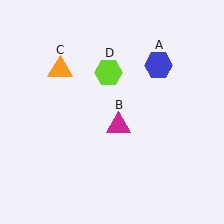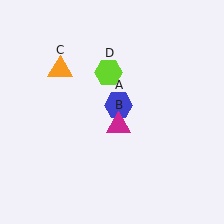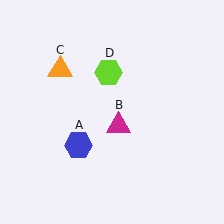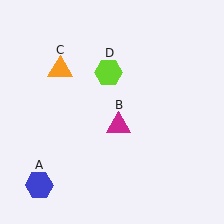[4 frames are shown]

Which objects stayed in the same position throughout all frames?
Magenta triangle (object B) and orange triangle (object C) and lime hexagon (object D) remained stationary.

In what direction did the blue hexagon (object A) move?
The blue hexagon (object A) moved down and to the left.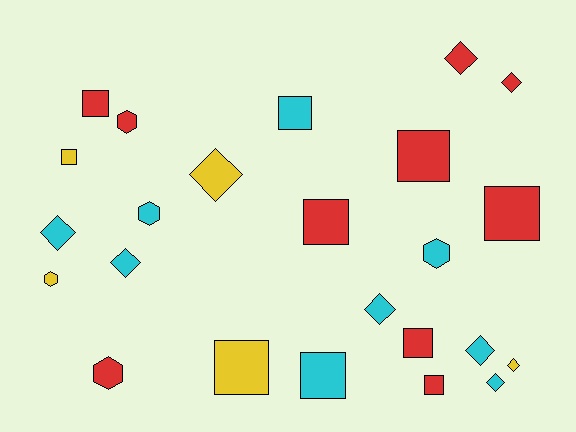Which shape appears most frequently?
Square, with 10 objects.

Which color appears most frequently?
Red, with 10 objects.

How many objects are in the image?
There are 24 objects.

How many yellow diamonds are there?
There are 2 yellow diamonds.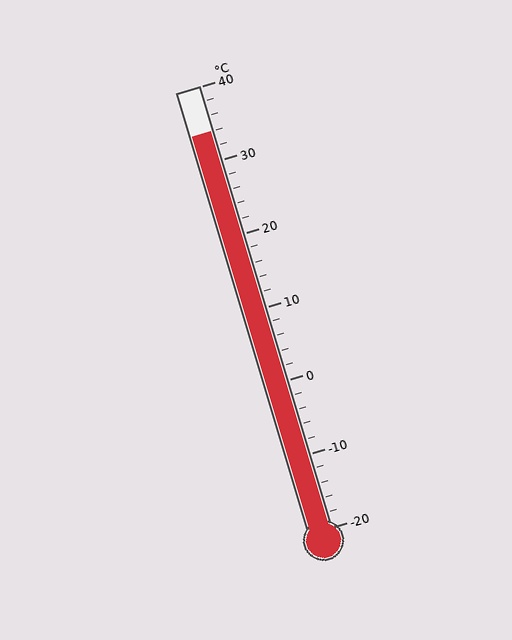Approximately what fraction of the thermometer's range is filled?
The thermometer is filled to approximately 90% of its range.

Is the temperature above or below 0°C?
The temperature is above 0°C.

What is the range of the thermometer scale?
The thermometer scale ranges from -20°C to 40°C.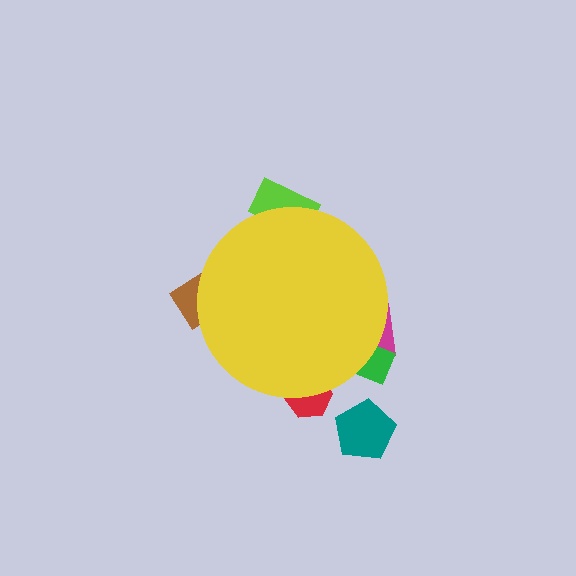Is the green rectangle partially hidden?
Yes, the green rectangle is partially hidden behind the yellow circle.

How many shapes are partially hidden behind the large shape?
5 shapes are partially hidden.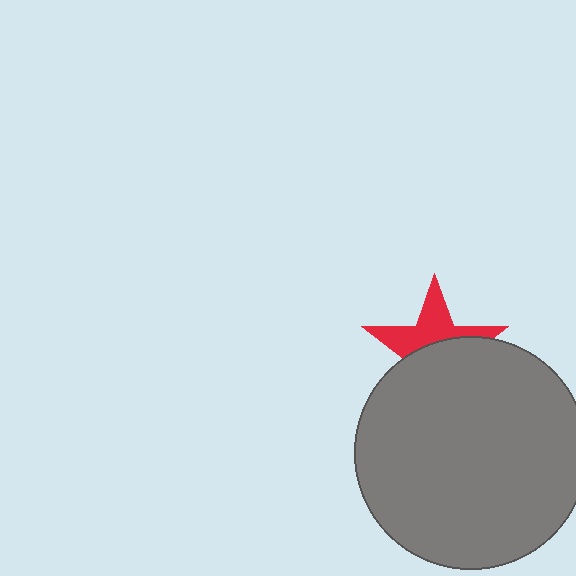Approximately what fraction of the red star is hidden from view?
Roughly 55% of the red star is hidden behind the gray circle.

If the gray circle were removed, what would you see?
You would see the complete red star.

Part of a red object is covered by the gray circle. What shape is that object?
It is a star.